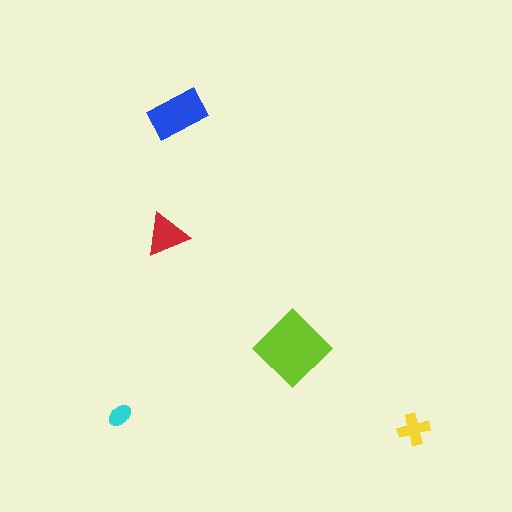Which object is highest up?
The blue rectangle is topmost.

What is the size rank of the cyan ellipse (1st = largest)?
5th.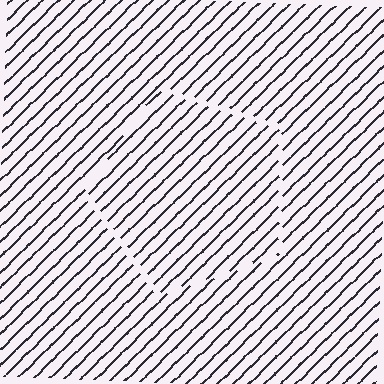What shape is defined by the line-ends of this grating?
An illusory pentagon. The interior of the shape contains the same grating, shifted by half a period — the contour is defined by the phase discontinuity where line-ends from the inner and outer gratings abut.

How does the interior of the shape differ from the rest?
The interior of the shape contains the same grating, shifted by half a period — the contour is defined by the phase discontinuity where line-ends from the inner and outer gratings abut.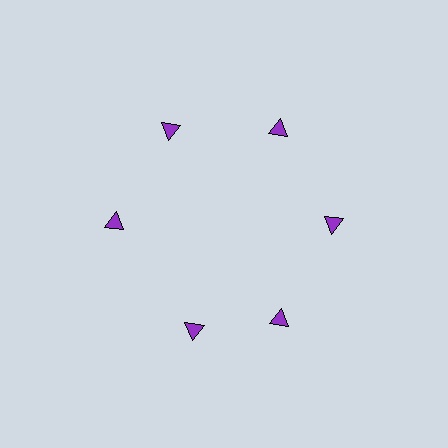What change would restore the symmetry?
The symmetry would be restored by rotating it back into even spacing with its neighbors so that all 6 triangles sit at equal angles and equal distance from the center.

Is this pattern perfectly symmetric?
No. The 6 purple triangles are arranged in a ring, but one element near the 7 o'clock position is rotated out of alignment along the ring, breaking the 6-fold rotational symmetry.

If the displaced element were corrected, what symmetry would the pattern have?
It would have 6-fold rotational symmetry — the pattern would map onto itself every 60 degrees.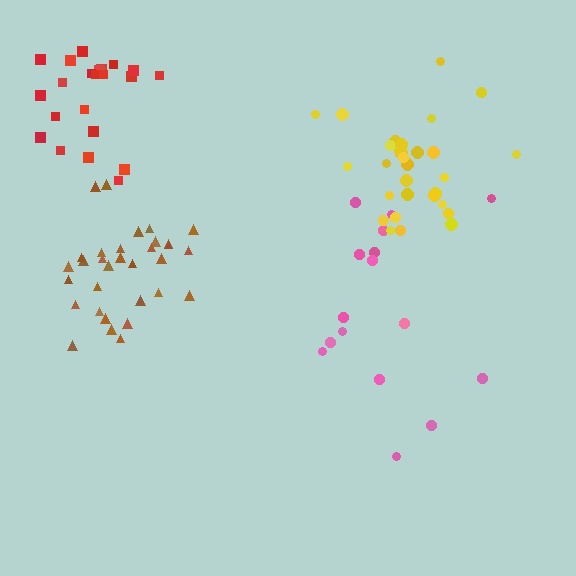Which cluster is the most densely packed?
Red.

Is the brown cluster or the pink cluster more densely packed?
Brown.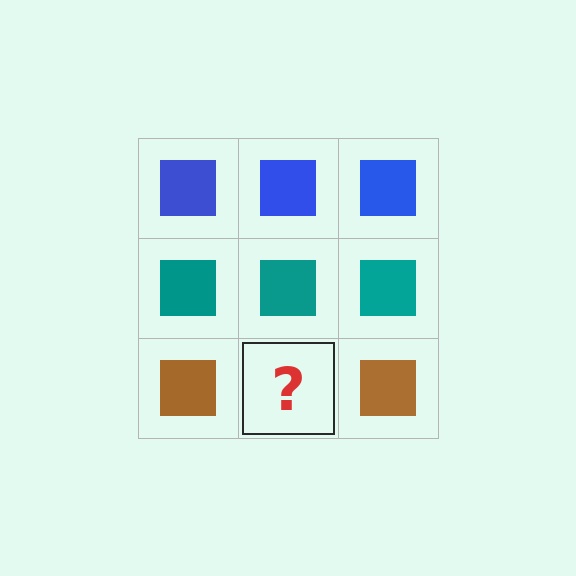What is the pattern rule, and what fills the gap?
The rule is that each row has a consistent color. The gap should be filled with a brown square.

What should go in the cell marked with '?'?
The missing cell should contain a brown square.